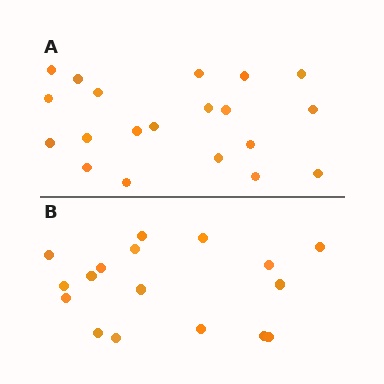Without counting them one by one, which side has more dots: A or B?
Region A (the top region) has more dots.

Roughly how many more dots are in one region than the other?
Region A has just a few more — roughly 2 or 3 more dots than region B.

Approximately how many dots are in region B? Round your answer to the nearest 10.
About 20 dots. (The exact count is 17, which rounds to 20.)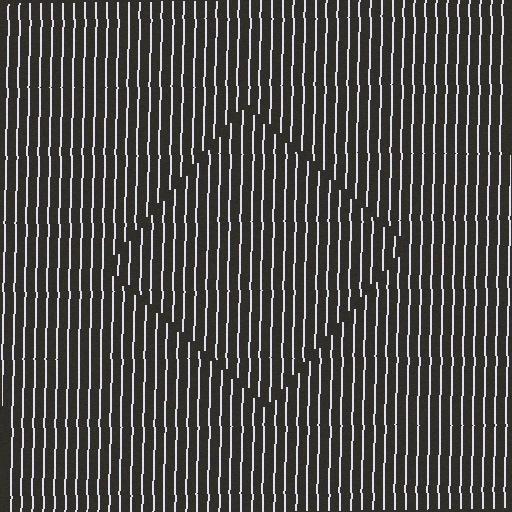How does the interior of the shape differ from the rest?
The interior of the shape contains the same grating, shifted by half a period — the contour is defined by the phase discontinuity where line-ends from the inner and outer gratings abut.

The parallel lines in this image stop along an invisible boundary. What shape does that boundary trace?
An illusory square. The interior of the shape contains the same grating, shifted by half a period — the contour is defined by the phase discontinuity where line-ends from the inner and outer gratings abut.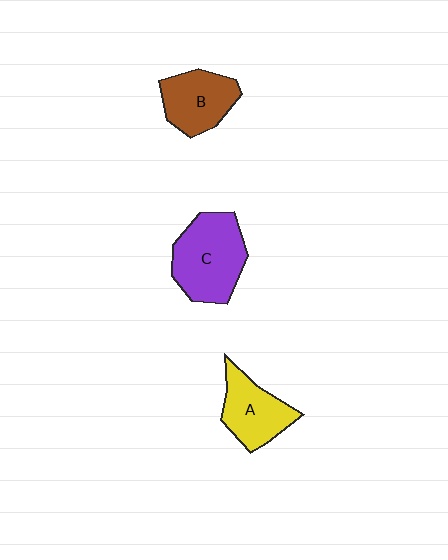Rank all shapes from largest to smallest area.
From largest to smallest: C (purple), A (yellow), B (brown).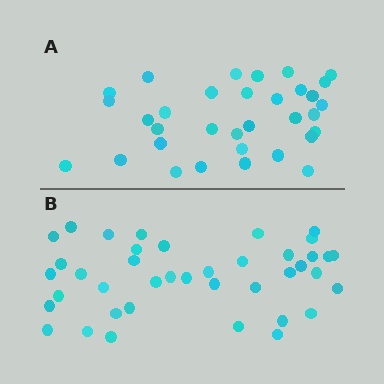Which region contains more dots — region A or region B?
Region B (the bottom region) has more dots.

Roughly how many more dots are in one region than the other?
Region B has roughly 8 or so more dots than region A.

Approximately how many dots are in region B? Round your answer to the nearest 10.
About 40 dots.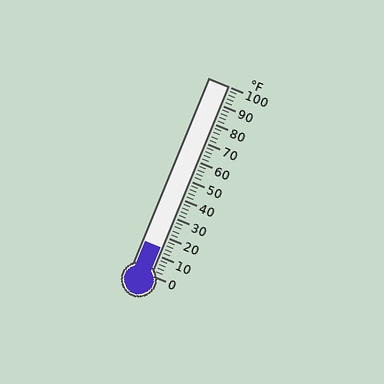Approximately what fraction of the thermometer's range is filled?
The thermometer is filled to approximately 15% of its range.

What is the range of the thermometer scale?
The thermometer scale ranges from 0°F to 100°F.